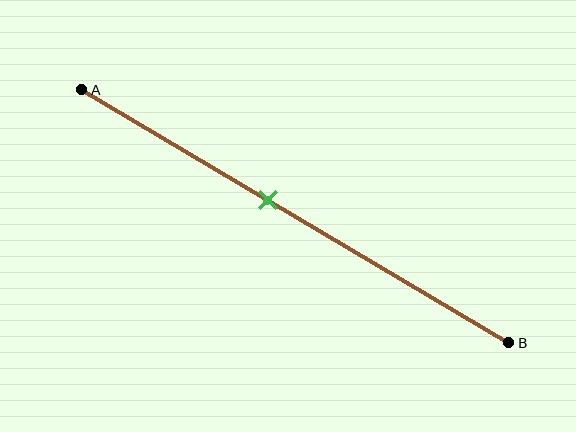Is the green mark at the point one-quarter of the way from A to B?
No, the mark is at about 45% from A, not at the 25% one-quarter point.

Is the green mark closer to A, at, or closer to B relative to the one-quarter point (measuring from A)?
The green mark is closer to point B than the one-quarter point of segment AB.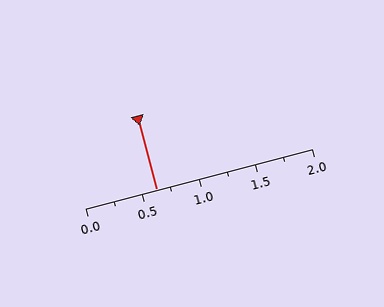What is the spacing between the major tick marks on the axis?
The major ticks are spaced 0.5 apart.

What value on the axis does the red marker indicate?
The marker indicates approximately 0.62.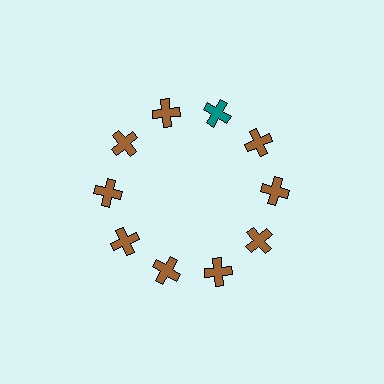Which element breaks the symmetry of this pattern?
The teal cross at roughly the 1 o'clock position breaks the symmetry. All other shapes are brown crosses.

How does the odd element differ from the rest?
It has a different color: teal instead of brown.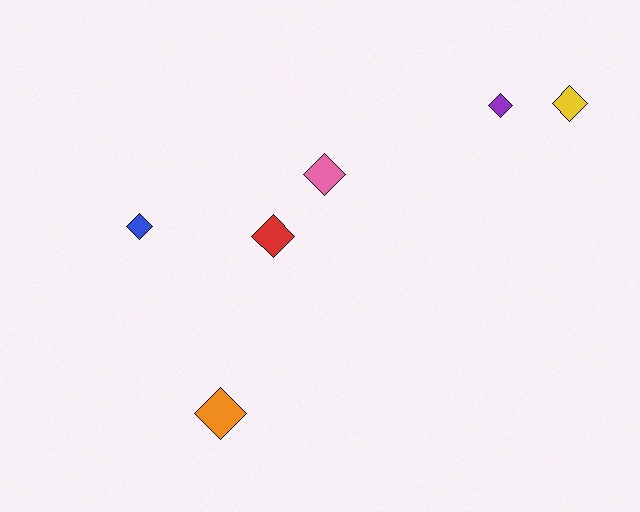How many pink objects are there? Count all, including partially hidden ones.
There is 1 pink object.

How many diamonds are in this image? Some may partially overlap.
There are 6 diamonds.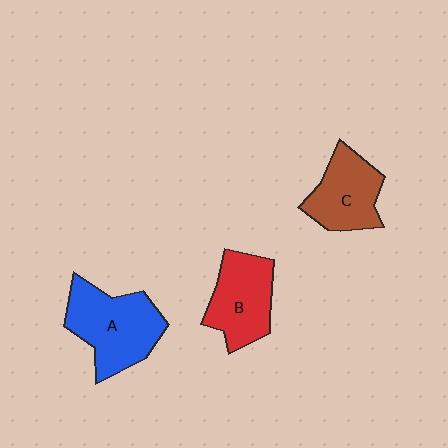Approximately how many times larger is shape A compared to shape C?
Approximately 1.3 times.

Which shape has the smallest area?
Shape C (brown).